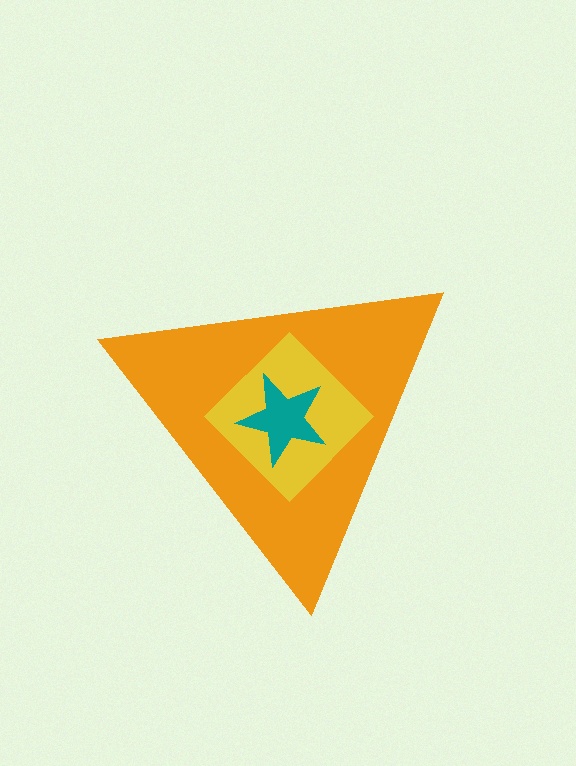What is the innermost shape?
The teal star.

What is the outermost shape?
The orange triangle.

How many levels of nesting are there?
3.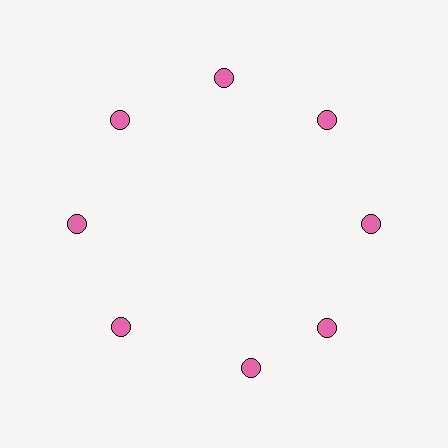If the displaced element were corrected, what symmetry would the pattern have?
It would have 8-fold rotational symmetry — the pattern would map onto itself every 45 degrees.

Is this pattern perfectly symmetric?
No. The 8 pink circles are arranged in a ring, but one element near the 6 o'clock position is rotated out of alignment along the ring, breaking the 8-fold rotational symmetry.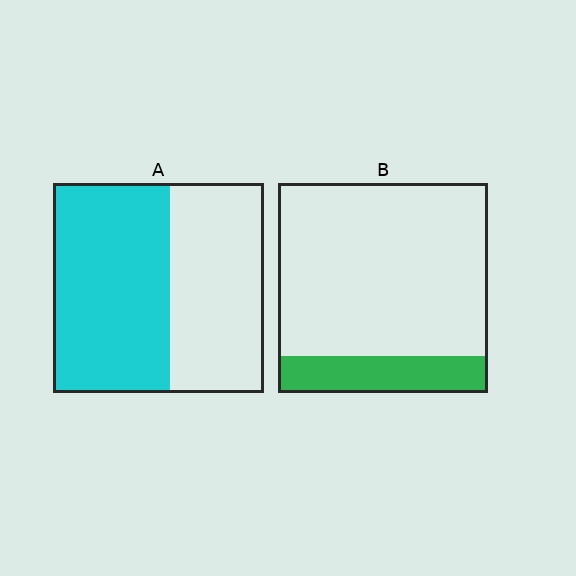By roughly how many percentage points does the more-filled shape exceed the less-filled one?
By roughly 40 percentage points (A over B).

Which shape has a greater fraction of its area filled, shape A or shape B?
Shape A.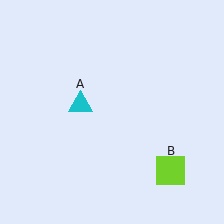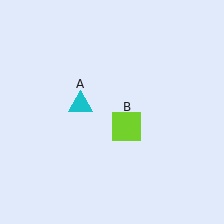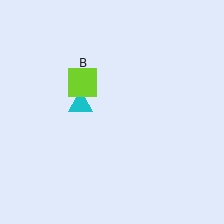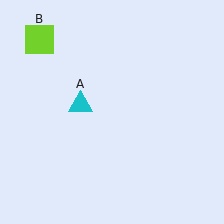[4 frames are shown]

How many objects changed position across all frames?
1 object changed position: lime square (object B).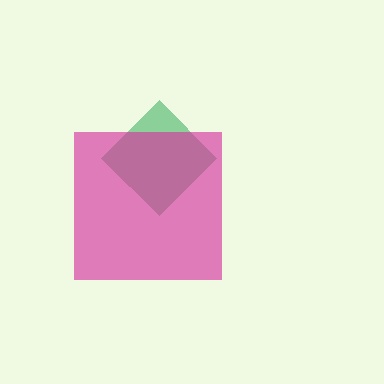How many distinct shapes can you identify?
There are 2 distinct shapes: a green diamond, a magenta square.